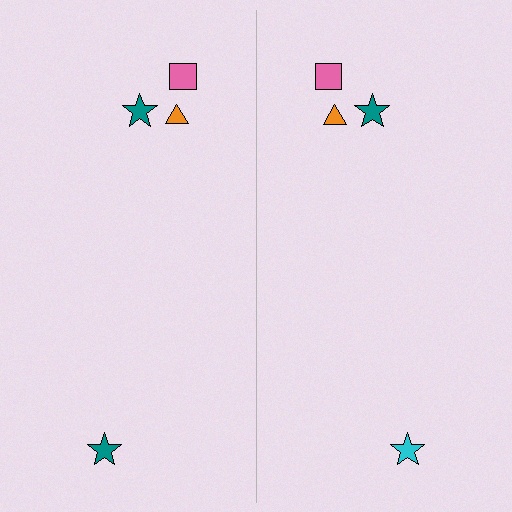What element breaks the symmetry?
The cyan star on the right side breaks the symmetry — its mirror counterpart is teal.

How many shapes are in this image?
There are 8 shapes in this image.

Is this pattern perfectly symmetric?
No, the pattern is not perfectly symmetric. The cyan star on the right side breaks the symmetry — its mirror counterpart is teal.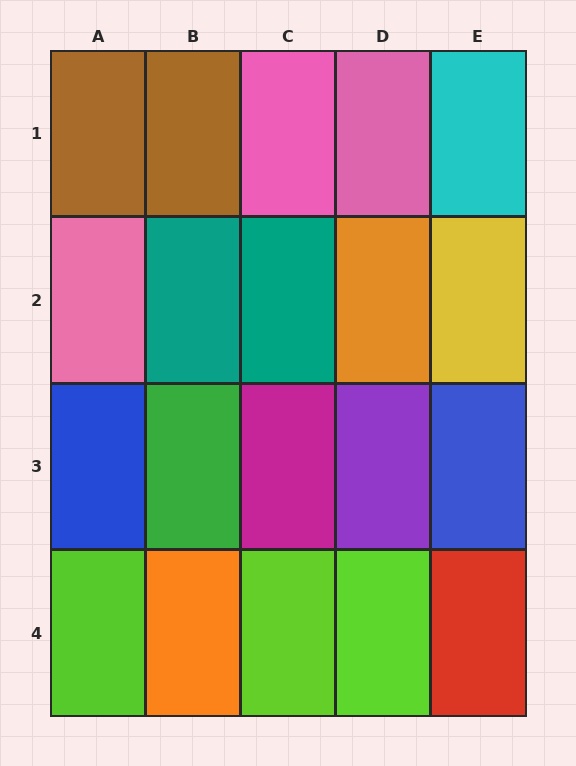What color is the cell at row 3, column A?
Blue.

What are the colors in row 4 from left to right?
Lime, orange, lime, lime, red.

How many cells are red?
1 cell is red.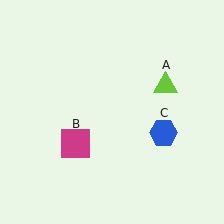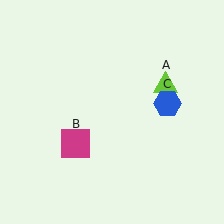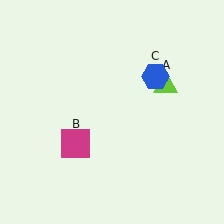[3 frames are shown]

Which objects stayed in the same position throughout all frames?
Lime triangle (object A) and magenta square (object B) remained stationary.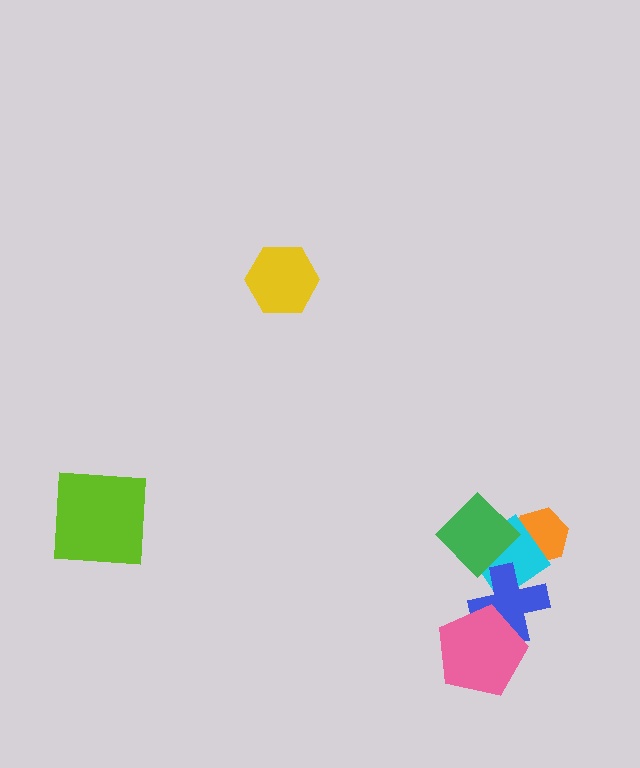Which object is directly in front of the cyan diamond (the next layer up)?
The blue cross is directly in front of the cyan diamond.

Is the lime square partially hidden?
No, no other shape covers it.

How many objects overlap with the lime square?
0 objects overlap with the lime square.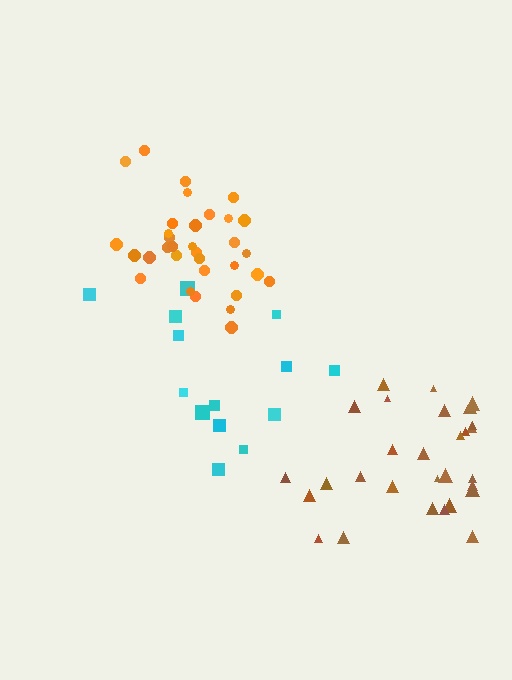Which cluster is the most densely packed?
Orange.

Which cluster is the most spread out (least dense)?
Cyan.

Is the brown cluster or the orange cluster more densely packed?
Orange.